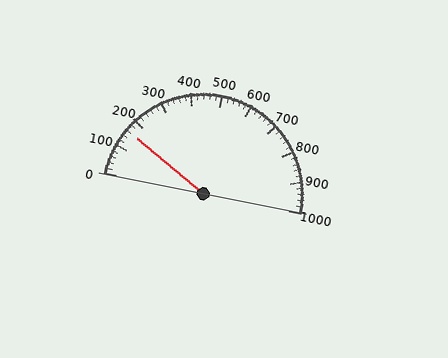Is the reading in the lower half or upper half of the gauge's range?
The reading is in the lower half of the range (0 to 1000).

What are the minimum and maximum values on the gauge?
The gauge ranges from 0 to 1000.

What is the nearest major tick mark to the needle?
The nearest major tick mark is 200.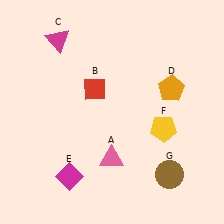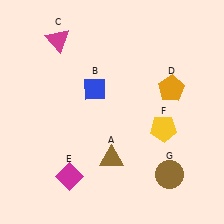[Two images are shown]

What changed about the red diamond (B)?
In Image 1, B is red. In Image 2, it changed to blue.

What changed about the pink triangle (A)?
In Image 1, A is pink. In Image 2, it changed to brown.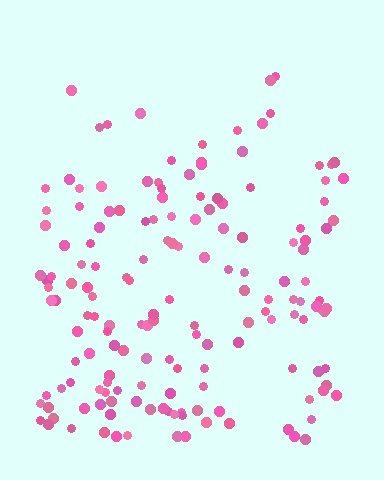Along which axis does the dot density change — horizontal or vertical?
Vertical.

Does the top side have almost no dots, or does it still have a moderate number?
Still a moderate number, just noticeably fewer than the bottom.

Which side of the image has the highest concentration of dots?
The bottom.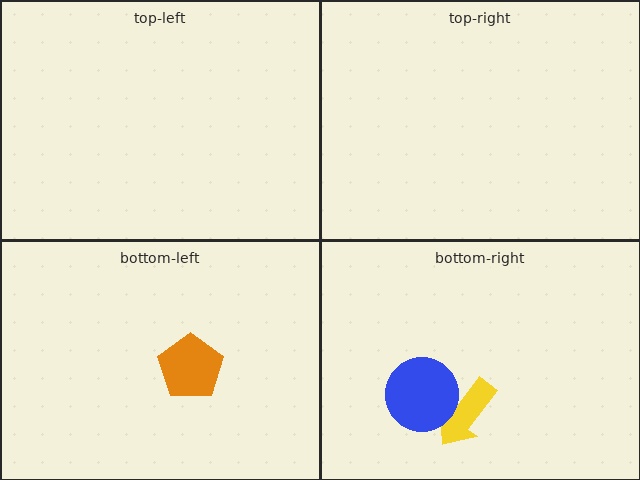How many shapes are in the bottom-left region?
1.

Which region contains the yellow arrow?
The bottom-right region.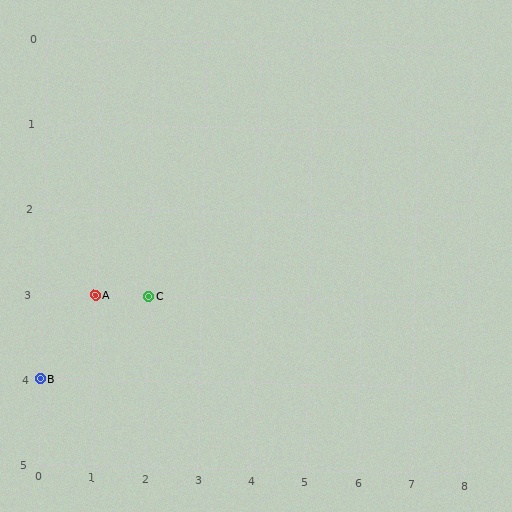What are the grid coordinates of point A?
Point A is at grid coordinates (1, 3).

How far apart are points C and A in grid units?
Points C and A are 1 column apart.